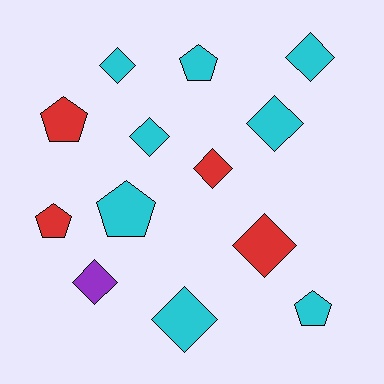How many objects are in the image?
There are 13 objects.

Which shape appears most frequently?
Diamond, with 8 objects.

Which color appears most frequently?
Cyan, with 8 objects.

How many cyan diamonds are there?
There are 5 cyan diamonds.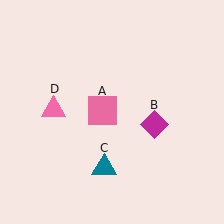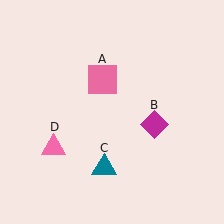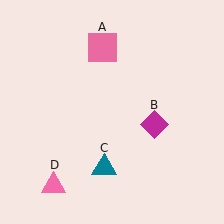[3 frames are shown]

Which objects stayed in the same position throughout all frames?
Magenta diamond (object B) and teal triangle (object C) remained stationary.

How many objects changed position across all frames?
2 objects changed position: pink square (object A), pink triangle (object D).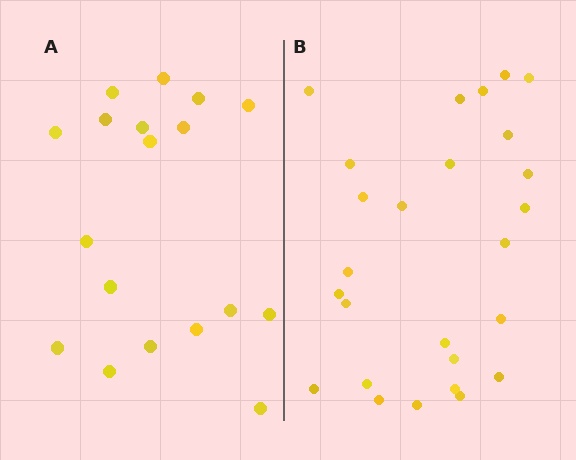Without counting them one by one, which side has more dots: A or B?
Region B (the right region) has more dots.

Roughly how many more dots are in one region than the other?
Region B has roughly 8 or so more dots than region A.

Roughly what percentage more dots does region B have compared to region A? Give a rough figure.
About 45% more.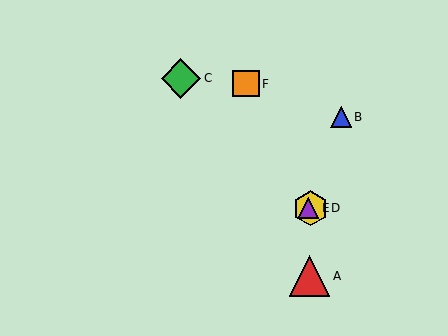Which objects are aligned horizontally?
Objects D, E are aligned horizontally.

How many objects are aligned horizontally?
2 objects (D, E) are aligned horizontally.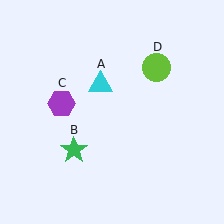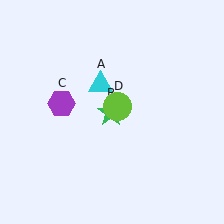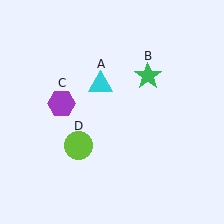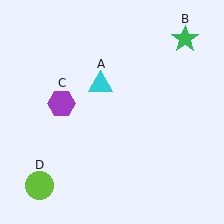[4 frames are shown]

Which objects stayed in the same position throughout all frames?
Cyan triangle (object A) and purple hexagon (object C) remained stationary.